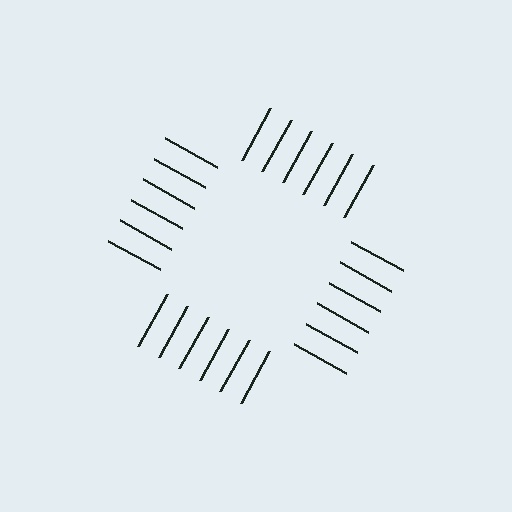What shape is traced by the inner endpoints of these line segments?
An illusory square — the line segments terminate on its edges but no continuous stroke is drawn.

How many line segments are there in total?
24 — 6 along each of the 4 edges.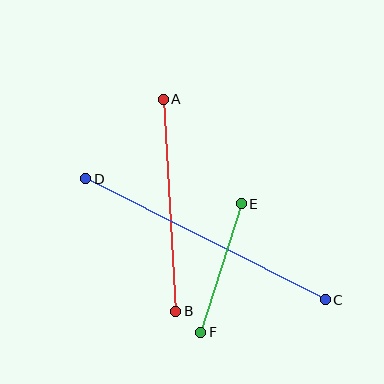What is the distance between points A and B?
The distance is approximately 212 pixels.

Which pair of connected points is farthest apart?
Points C and D are farthest apart.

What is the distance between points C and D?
The distance is approximately 268 pixels.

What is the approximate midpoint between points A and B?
The midpoint is at approximately (170, 205) pixels.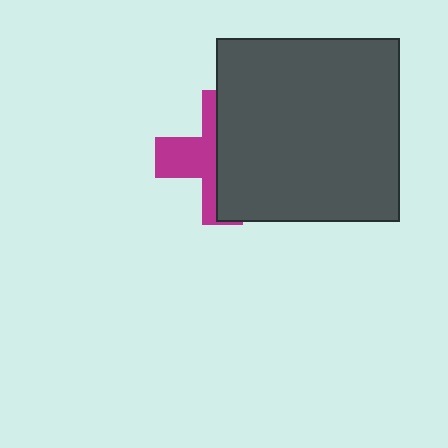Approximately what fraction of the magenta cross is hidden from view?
Roughly 59% of the magenta cross is hidden behind the dark gray square.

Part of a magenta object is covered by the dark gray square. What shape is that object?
It is a cross.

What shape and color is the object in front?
The object in front is a dark gray square.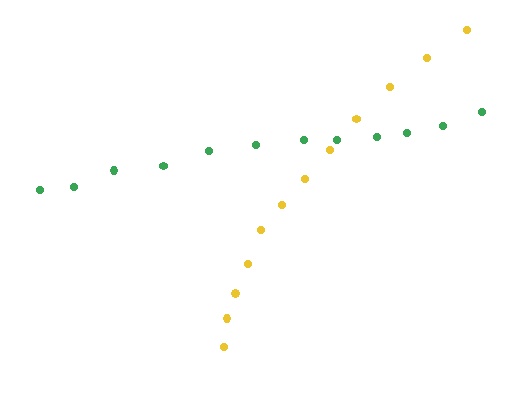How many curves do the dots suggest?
There are 2 distinct paths.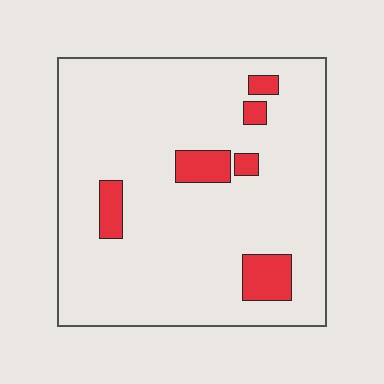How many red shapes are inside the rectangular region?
6.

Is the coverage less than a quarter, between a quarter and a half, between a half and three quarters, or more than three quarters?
Less than a quarter.